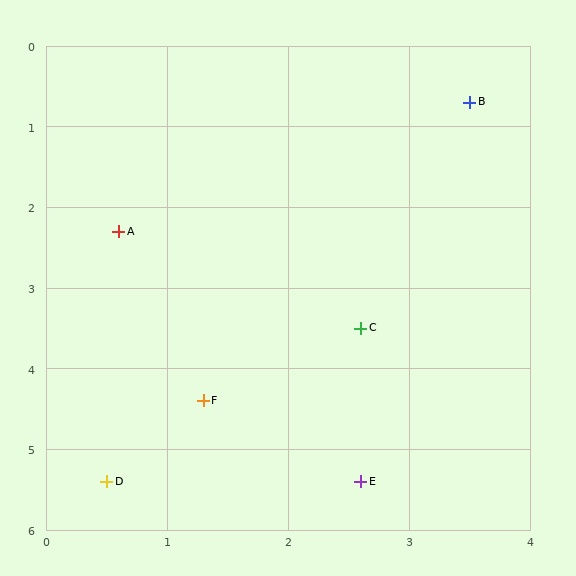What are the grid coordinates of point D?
Point D is at approximately (0.5, 5.4).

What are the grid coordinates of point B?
Point B is at approximately (3.5, 0.7).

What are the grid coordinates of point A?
Point A is at approximately (0.6, 2.3).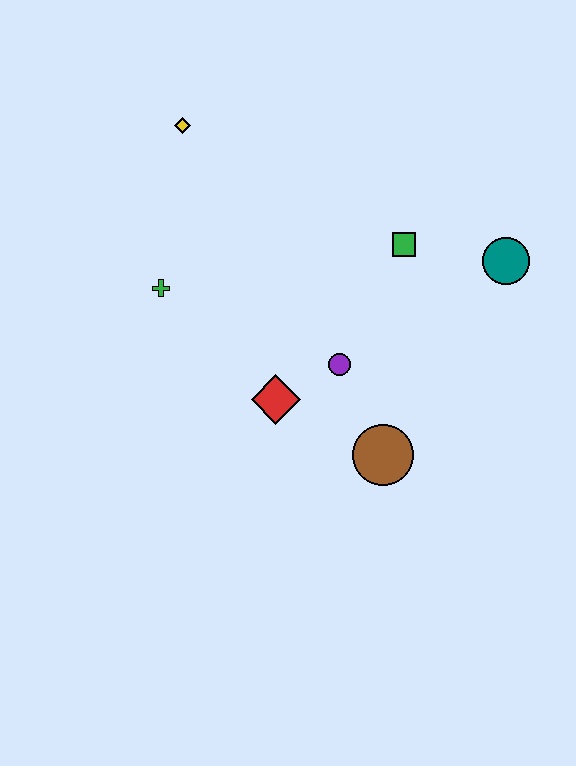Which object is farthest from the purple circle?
The yellow diamond is farthest from the purple circle.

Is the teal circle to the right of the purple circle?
Yes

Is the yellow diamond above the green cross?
Yes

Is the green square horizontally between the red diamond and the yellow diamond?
No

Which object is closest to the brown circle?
The purple circle is closest to the brown circle.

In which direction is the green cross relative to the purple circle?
The green cross is to the left of the purple circle.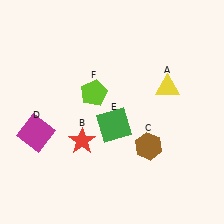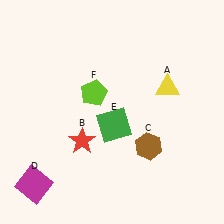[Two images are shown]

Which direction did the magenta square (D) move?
The magenta square (D) moved down.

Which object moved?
The magenta square (D) moved down.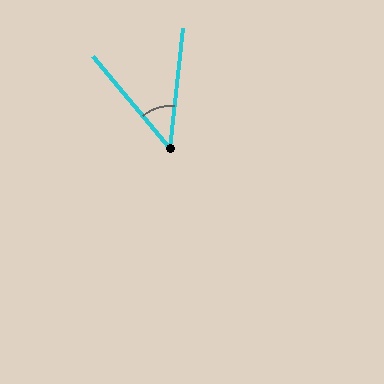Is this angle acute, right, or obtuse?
It is acute.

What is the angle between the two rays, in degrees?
Approximately 46 degrees.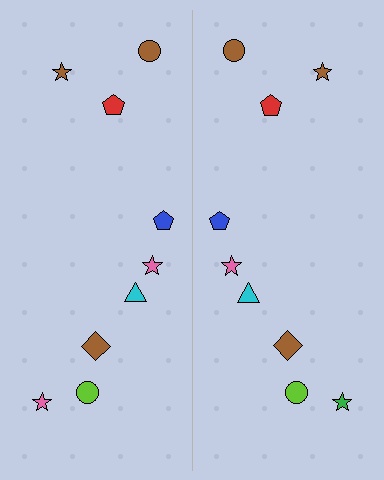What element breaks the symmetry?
The green star on the right side breaks the symmetry — its mirror counterpart is pink.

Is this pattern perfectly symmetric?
No, the pattern is not perfectly symmetric. The green star on the right side breaks the symmetry — its mirror counterpart is pink.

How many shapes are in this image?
There are 18 shapes in this image.